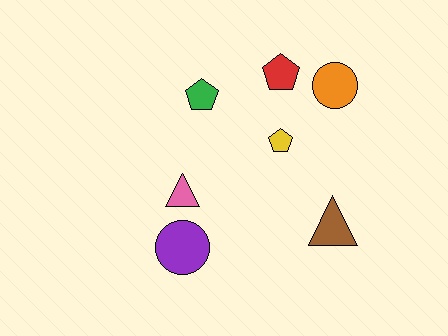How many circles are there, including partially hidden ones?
There are 2 circles.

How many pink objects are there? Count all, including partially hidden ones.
There is 1 pink object.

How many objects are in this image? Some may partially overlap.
There are 7 objects.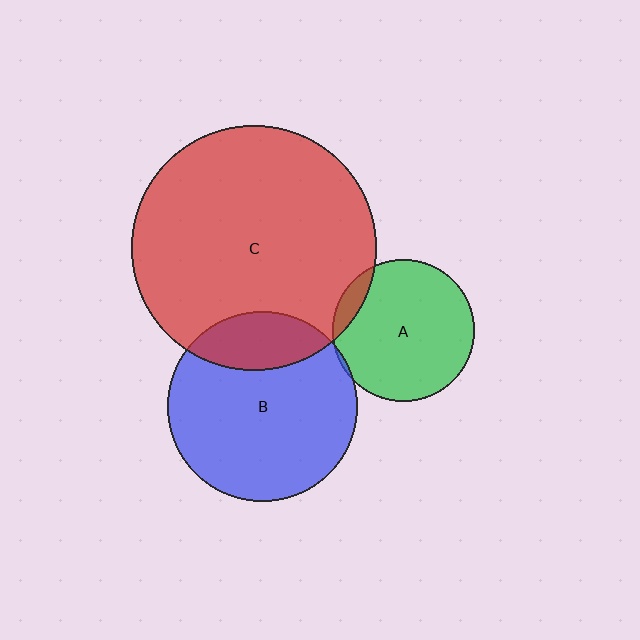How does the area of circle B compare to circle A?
Approximately 1.8 times.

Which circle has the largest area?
Circle C (red).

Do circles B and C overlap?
Yes.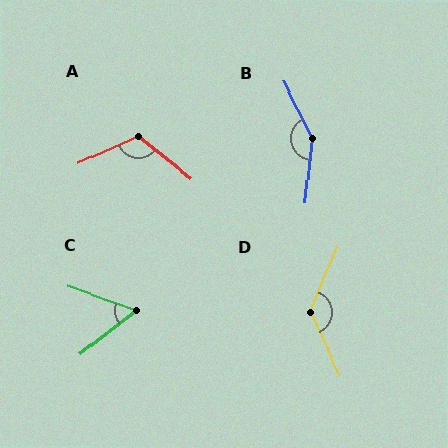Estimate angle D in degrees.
Approximately 133 degrees.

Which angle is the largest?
B, at approximately 147 degrees.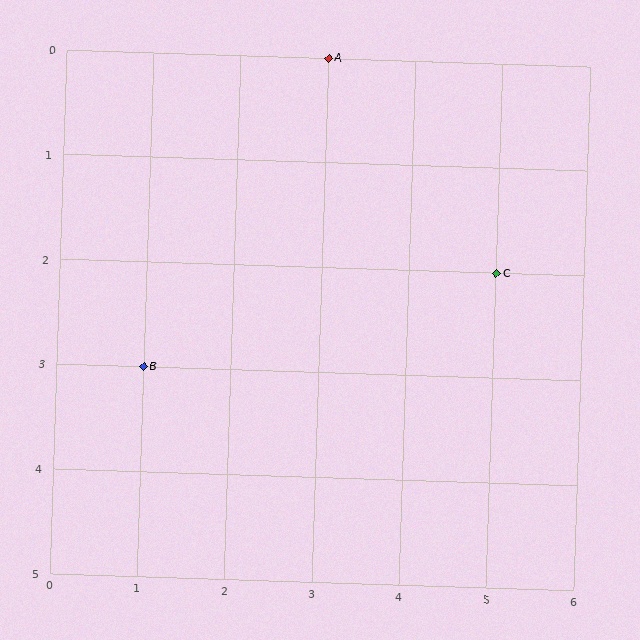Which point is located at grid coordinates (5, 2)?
Point C is at (5, 2).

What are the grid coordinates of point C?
Point C is at grid coordinates (5, 2).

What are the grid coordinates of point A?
Point A is at grid coordinates (3, 0).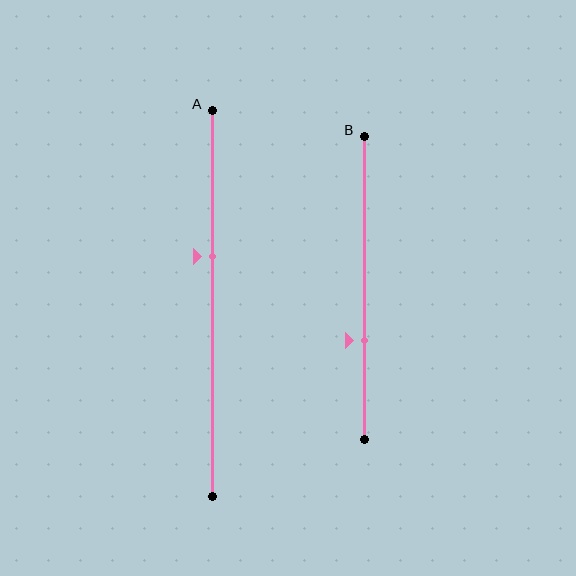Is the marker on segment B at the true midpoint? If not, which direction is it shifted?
No, the marker on segment B is shifted downward by about 17% of the segment length.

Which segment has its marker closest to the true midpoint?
Segment A has its marker closest to the true midpoint.